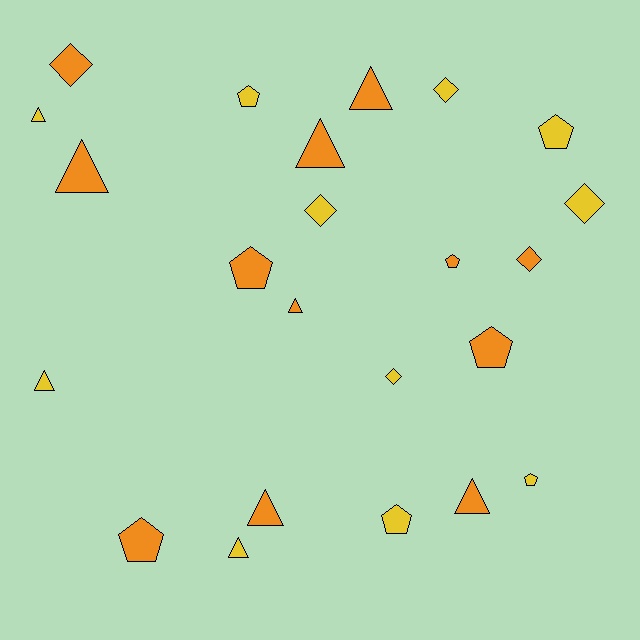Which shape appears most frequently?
Triangle, with 9 objects.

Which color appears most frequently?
Orange, with 12 objects.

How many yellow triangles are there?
There are 3 yellow triangles.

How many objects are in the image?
There are 23 objects.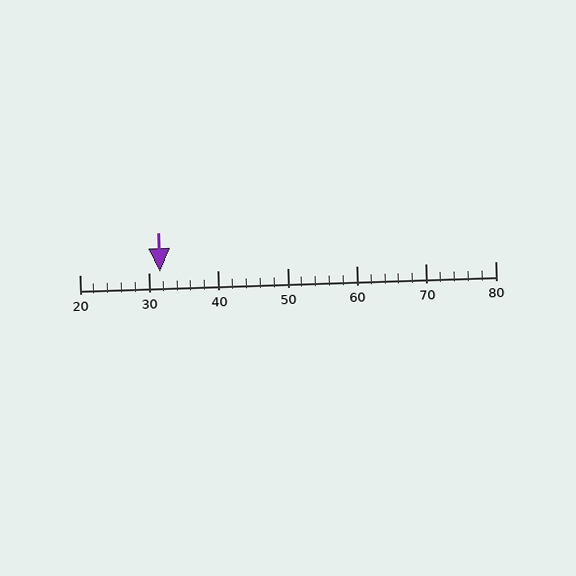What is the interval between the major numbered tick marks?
The major tick marks are spaced 10 units apart.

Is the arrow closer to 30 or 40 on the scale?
The arrow is closer to 30.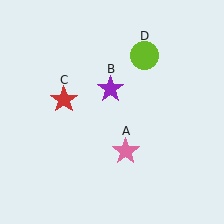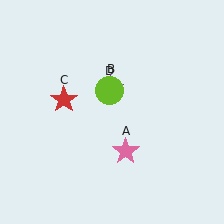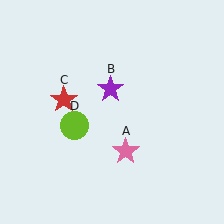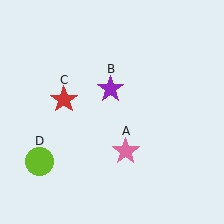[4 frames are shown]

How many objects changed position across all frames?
1 object changed position: lime circle (object D).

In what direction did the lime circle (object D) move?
The lime circle (object D) moved down and to the left.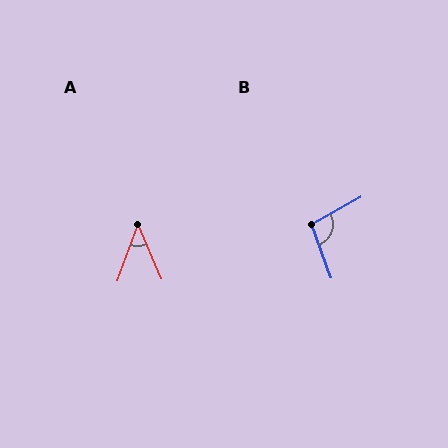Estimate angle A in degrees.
Approximately 43 degrees.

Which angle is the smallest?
A, at approximately 43 degrees.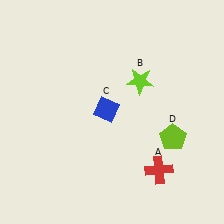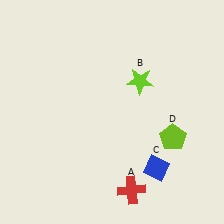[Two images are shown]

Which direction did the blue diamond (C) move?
The blue diamond (C) moved down.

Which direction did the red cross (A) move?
The red cross (A) moved left.